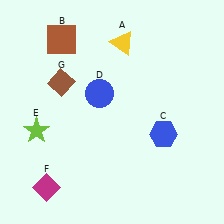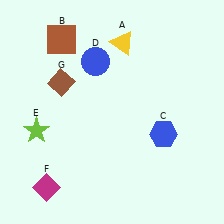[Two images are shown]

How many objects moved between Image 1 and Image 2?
1 object moved between the two images.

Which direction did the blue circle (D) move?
The blue circle (D) moved up.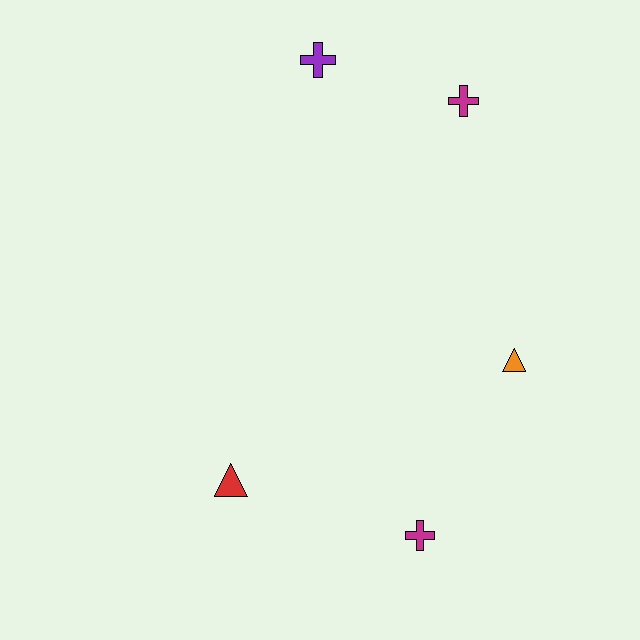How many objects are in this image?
There are 5 objects.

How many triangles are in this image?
There are 2 triangles.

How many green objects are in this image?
There are no green objects.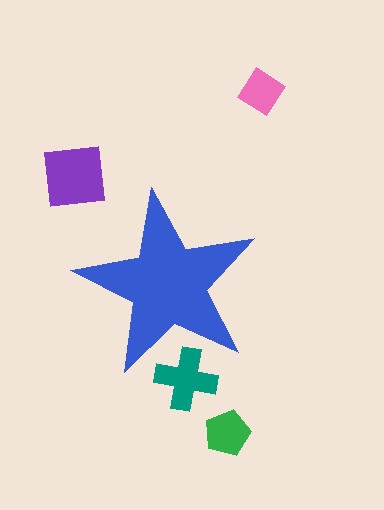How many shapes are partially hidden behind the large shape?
1 shape is partially hidden.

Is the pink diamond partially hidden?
No, the pink diamond is fully visible.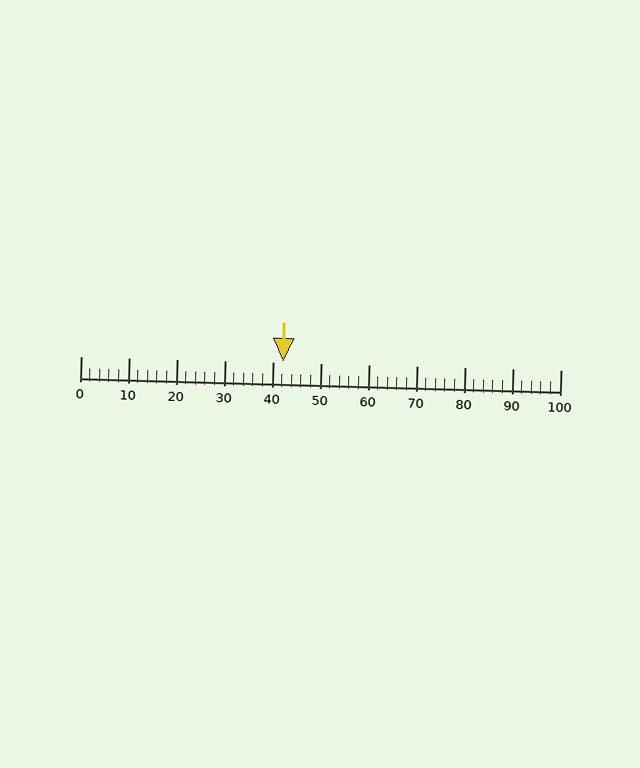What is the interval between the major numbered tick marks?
The major tick marks are spaced 10 units apart.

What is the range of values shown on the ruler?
The ruler shows values from 0 to 100.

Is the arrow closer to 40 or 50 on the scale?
The arrow is closer to 40.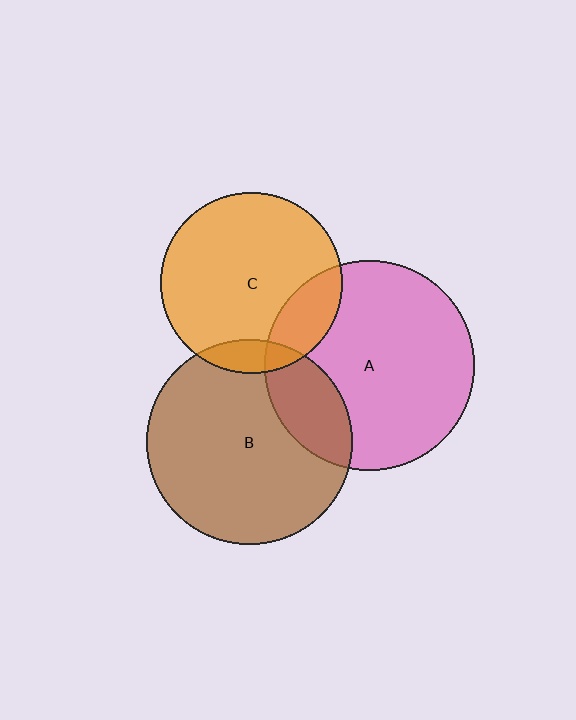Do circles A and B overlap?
Yes.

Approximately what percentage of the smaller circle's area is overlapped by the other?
Approximately 20%.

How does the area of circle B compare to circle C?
Approximately 1.3 times.